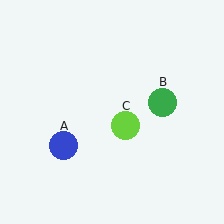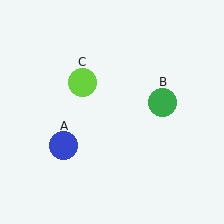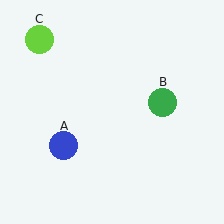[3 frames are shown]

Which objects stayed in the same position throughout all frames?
Blue circle (object A) and green circle (object B) remained stationary.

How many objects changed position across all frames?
1 object changed position: lime circle (object C).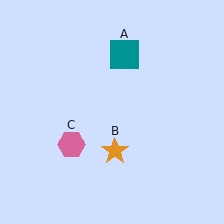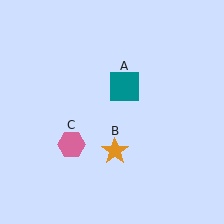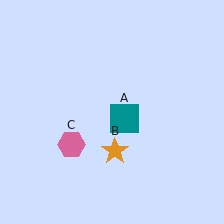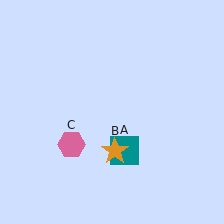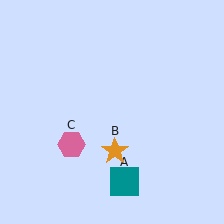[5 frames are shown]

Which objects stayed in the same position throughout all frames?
Orange star (object B) and pink hexagon (object C) remained stationary.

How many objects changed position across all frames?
1 object changed position: teal square (object A).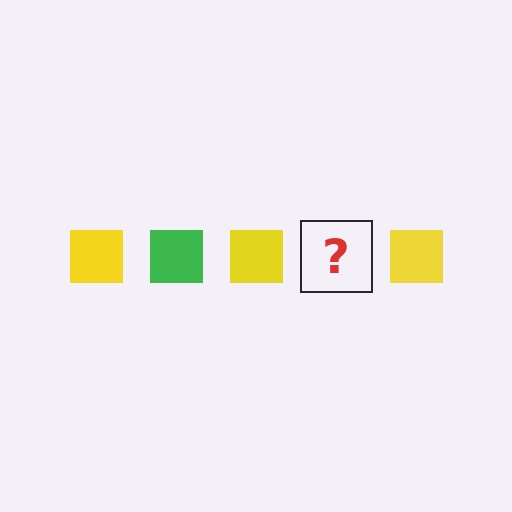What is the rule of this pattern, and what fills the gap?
The rule is that the pattern cycles through yellow, green squares. The gap should be filled with a green square.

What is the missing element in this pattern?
The missing element is a green square.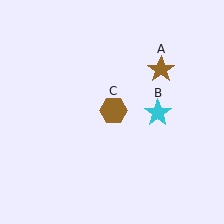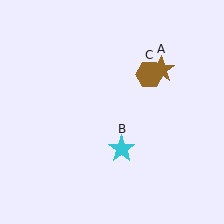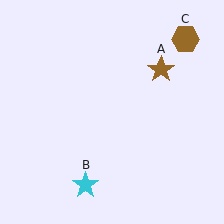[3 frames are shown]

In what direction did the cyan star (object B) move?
The cyan star (object B) moved down and to the left.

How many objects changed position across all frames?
2 objects changed position: cyan star (object B), brown hexagon (object C).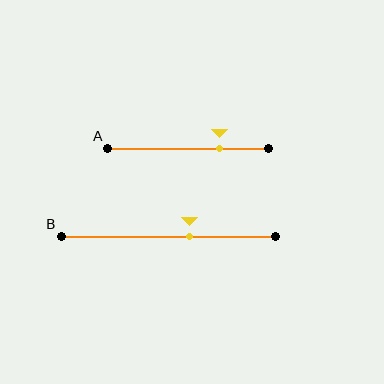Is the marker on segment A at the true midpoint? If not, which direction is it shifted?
No, the marker on segment A is shifted to the right by about 19% of the segment length.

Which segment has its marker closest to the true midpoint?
Segment B has its marker closest to the true midpoint.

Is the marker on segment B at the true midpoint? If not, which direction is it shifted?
No, the marker on segment B is shifted to the right by about 10% of the segment length.